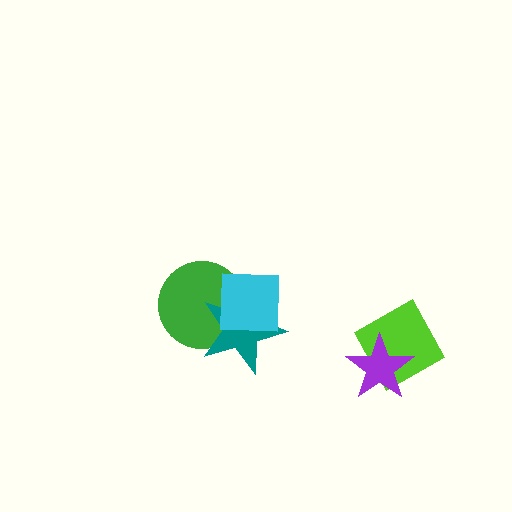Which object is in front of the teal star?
The cyan square is in front of the teal star.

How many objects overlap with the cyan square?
2 objects overlap with the cyan square.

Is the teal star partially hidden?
Yes, it is partially covered by another shape.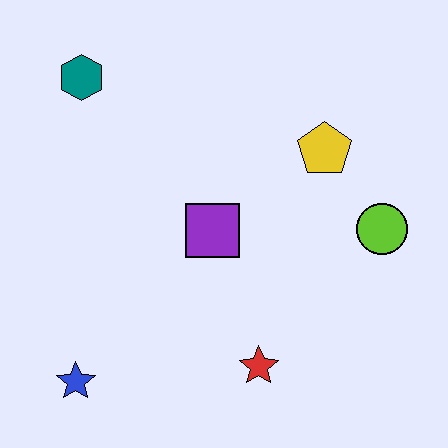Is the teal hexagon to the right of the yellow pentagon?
No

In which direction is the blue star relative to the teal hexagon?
The blue star is below the teal hexagon.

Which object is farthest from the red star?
The teal hexagon is farthest from the red star.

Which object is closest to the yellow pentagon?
The lime circle is closest to the yellow pentagon.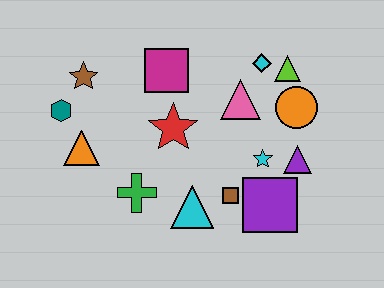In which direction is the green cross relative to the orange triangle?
The green cross is to the right of the orange triangle.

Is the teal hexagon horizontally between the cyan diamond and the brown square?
No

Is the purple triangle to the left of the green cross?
No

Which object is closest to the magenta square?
The red star is closest to the magenta square.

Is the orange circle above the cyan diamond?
No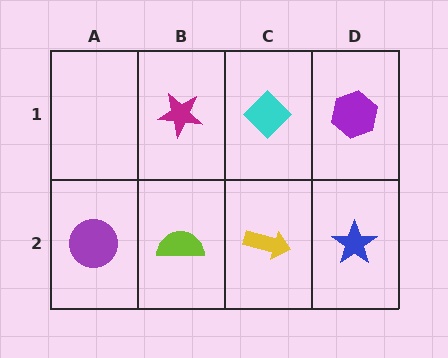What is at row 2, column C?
A yellow arrow.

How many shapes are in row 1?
3 shapes.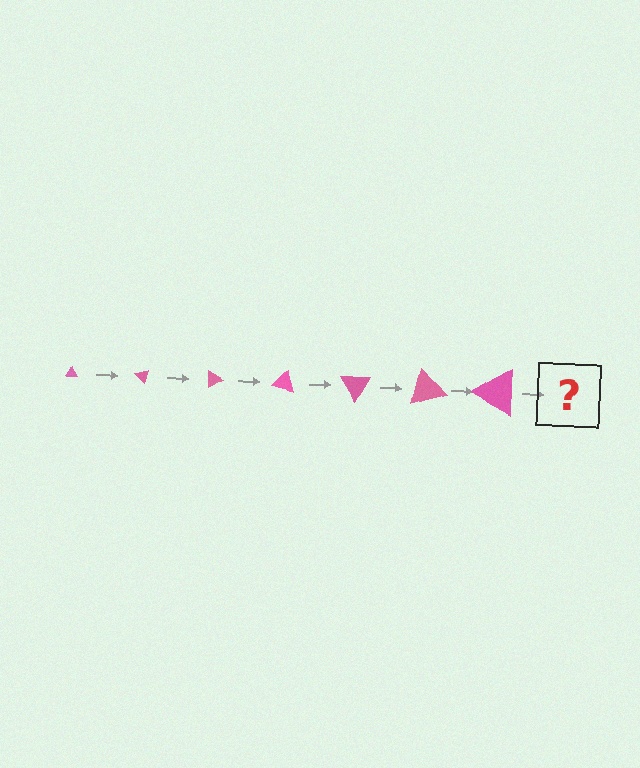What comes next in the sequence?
The next element should be a triangle, larger than the previous one and rotated 315 degrees from the start.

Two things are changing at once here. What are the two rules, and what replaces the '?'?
The two rules are that the triangle grows larger each step and it rotates 45 degrees each step. The '?' should be a triangle, larger than the previous one and rotated 315 degrees from the start.